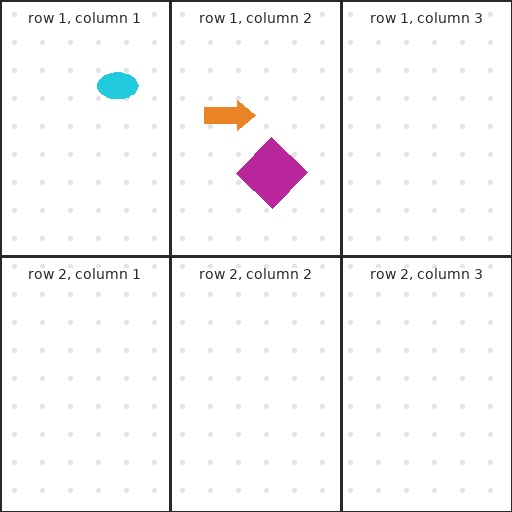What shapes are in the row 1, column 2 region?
The orange arrow, the magenta diamond.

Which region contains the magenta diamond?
The row 1, column 2 region.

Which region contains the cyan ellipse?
The row 1, column 1 region.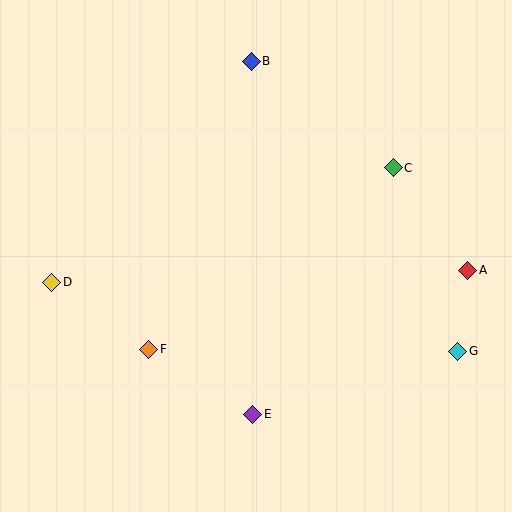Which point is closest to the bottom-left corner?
Point F is closest to the bottom-left corner.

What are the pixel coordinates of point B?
Point B is at (251, 61).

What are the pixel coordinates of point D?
Point D is at (52, 282).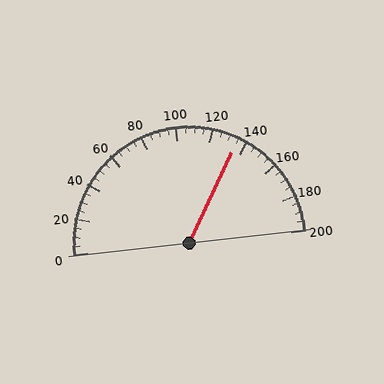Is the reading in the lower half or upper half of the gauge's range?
The reading is in the upper half of the range (0 to 200).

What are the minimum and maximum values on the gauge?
The gauge ranges from 0 to 200.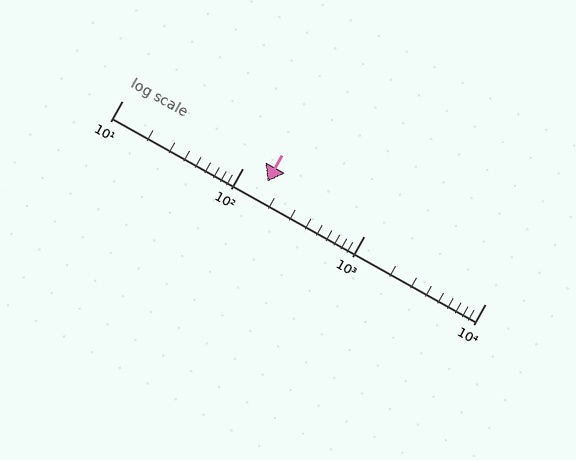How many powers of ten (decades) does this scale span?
The scale spans 3 decades, from 10 to 10000.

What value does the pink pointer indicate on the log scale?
The pointer indicates approximately 160.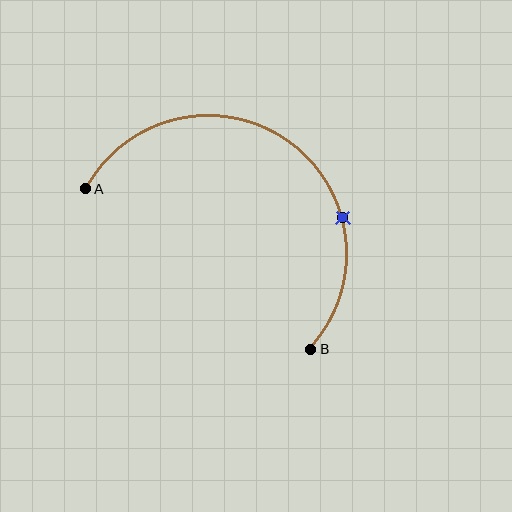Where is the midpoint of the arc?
The arc midpoint is the point on the curve farthest from the straight line joining A and B. It sits above and to the right of that line.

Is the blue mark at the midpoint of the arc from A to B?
No. The blue mark lies on the arc but is closer to endpoint B. The arc midpoint would be at the point on the curve equidistant along the arc from both A and B.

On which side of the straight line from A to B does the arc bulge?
The arc bulges above and to the right of the straight line connecting A and B.